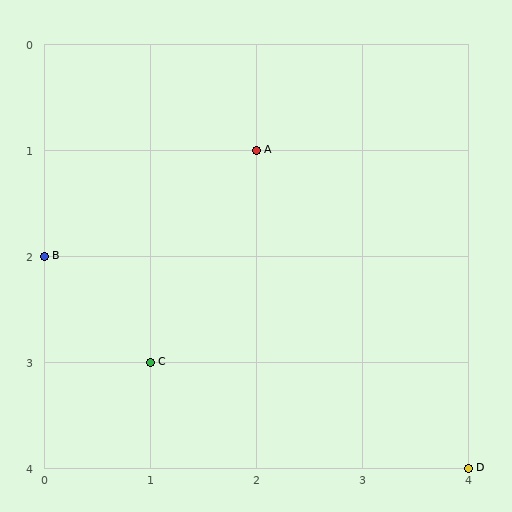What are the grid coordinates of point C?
Point C is at grid coordinates (1, 3).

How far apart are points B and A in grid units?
Points B and A are 2 columns and 1 row apart (about 2.2 grid units diagonally).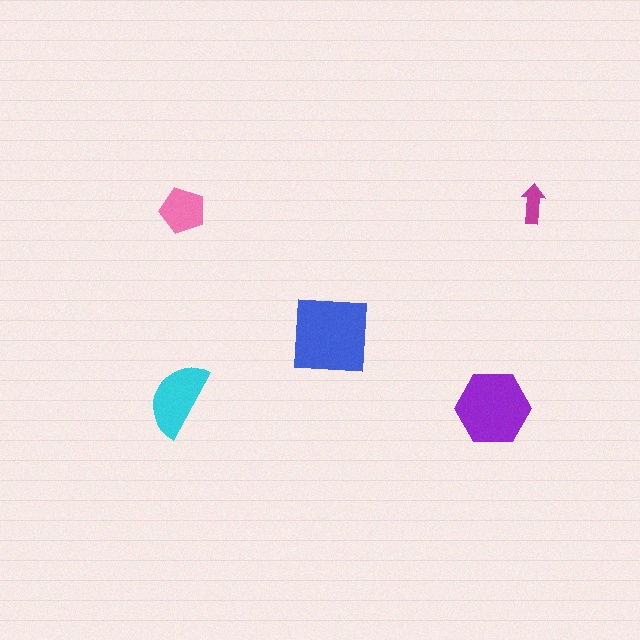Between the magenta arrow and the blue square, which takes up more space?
The blue square.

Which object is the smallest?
The magenta arrow.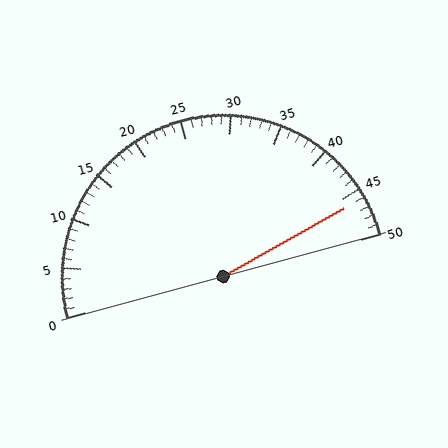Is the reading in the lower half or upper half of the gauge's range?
The reading is in the upper half of the range (0 to 50).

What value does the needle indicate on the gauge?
The needle indicates approximately 46.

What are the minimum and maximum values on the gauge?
The gauge ranges from 0 to 50.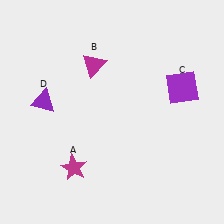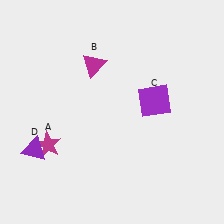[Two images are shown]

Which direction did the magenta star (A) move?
The magenta star (A) moved left.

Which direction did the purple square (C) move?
The purple square (C) moved left.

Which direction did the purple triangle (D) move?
The purple triangle (D) moved down.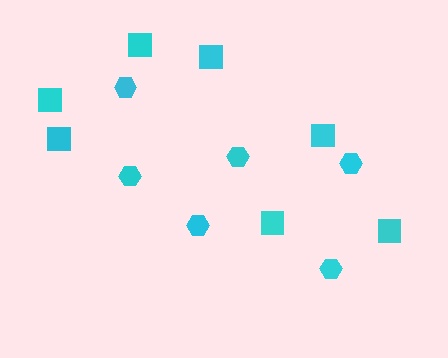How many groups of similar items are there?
There are 2 groups: one group of squares (7) and one group of hexagons (6).